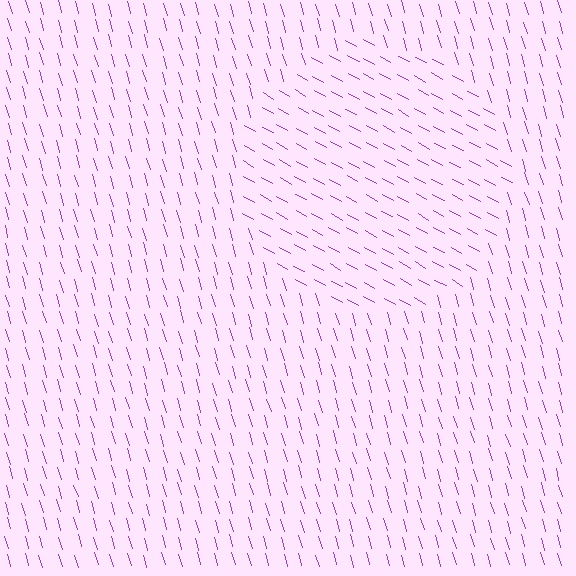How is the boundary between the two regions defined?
The boundary is defined purely by a change in line orientation (approximately 45 degrees difference). All lines are the same color and thickness.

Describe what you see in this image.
The image is filled with small purple line segments. A circle region in the image has lines oriented differently from the surrounding lines, creating a visible texture boundary.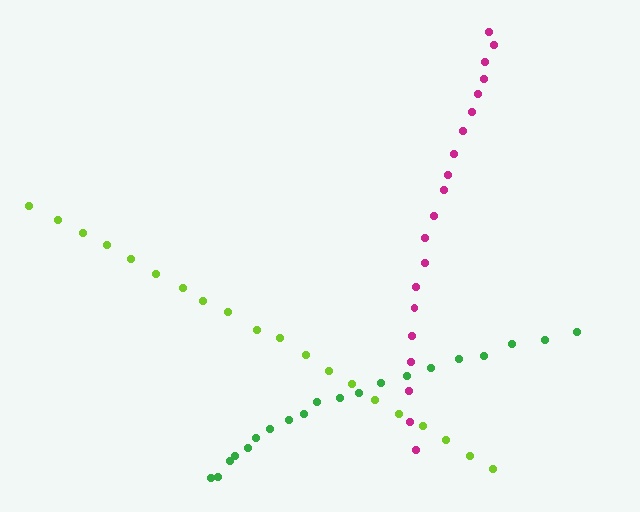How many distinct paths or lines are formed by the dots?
There are 3 distinct paths.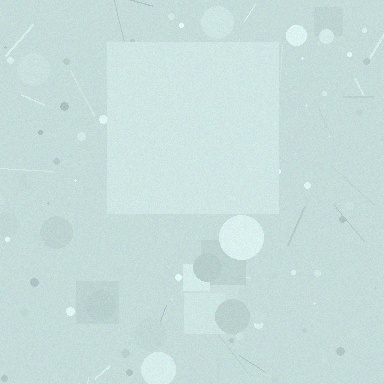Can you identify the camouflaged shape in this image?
The camouflaged shape is a square.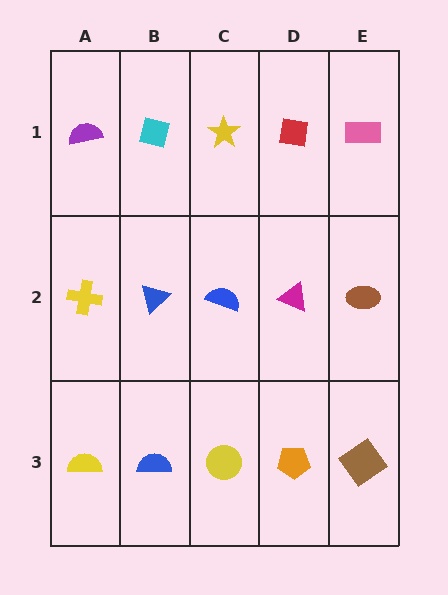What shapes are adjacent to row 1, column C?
A blue semicircle (row 2, column C), a cyan square (row 1, column B), a red square (row 1, column D).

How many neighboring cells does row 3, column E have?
2.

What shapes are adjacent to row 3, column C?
A blue semicircle (row 2, column C), a blue semicircle (row 3, column B), an orange pentagon (row 3, column D).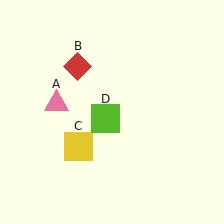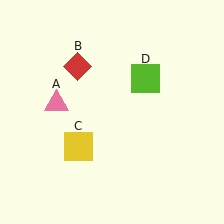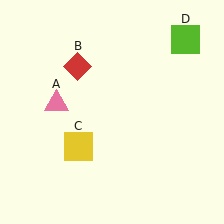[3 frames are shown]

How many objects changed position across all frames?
1 object changed position: lime square (object D).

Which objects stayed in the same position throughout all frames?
Pink triangle (object A) and red diamond (object B) and yellow square (object C) remained stationary.